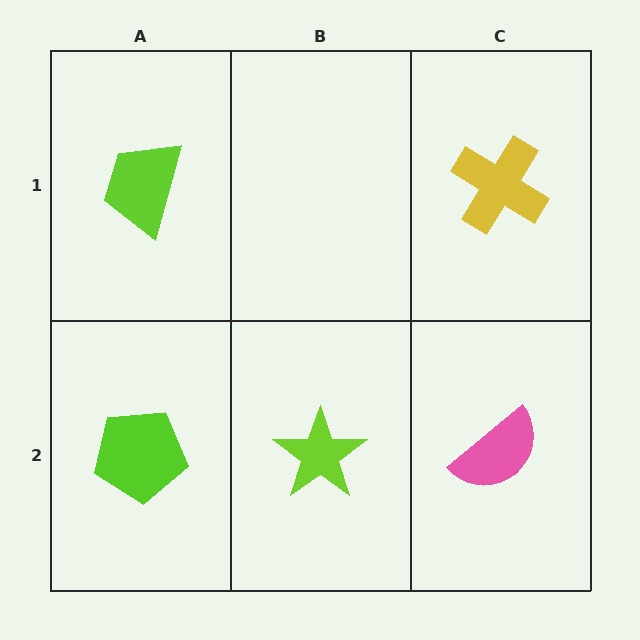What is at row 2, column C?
A pink semicircle.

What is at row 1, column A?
A lime trapezoid.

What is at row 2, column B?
A lime star.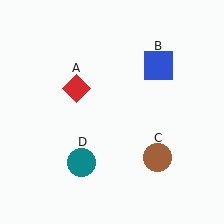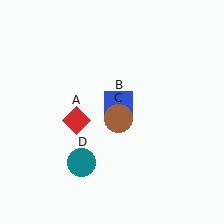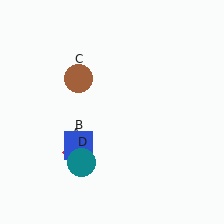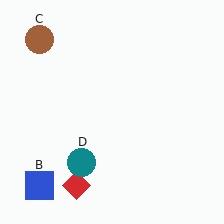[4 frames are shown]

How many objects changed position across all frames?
3 objects changed position: red diamond (object A), blue square (object B), brown circle (object C).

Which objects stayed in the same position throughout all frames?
Teal circle (object D) remained stationary.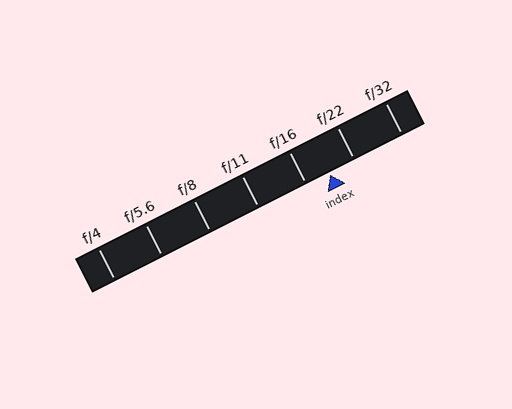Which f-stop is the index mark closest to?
The index mark is closest to f/16.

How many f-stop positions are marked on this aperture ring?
There are 7 f-stop positions marked.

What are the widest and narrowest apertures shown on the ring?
The widest aperture shown is f/4 and the narrowest is f/32.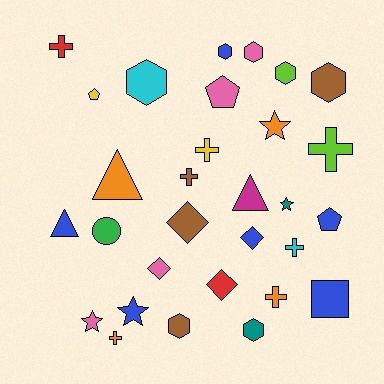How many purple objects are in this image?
There are no purple objects.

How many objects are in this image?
There are 30 objects.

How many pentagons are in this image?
There are 3 pentagons.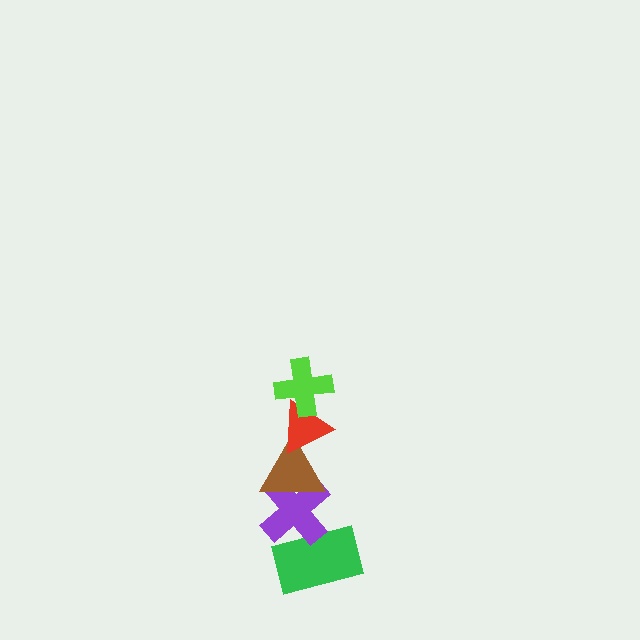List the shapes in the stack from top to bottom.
From top to bottom: the lime cross, the red triangle, the brown triangle, the purple cross, the green rectangle.